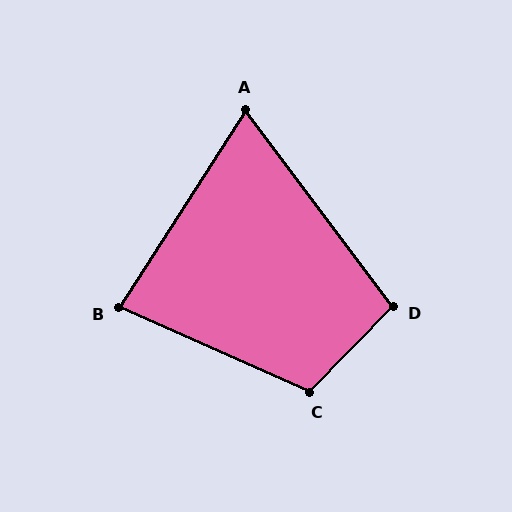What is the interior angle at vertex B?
Approximately 81 degrees (acute).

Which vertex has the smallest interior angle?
A, at approximately 70 degrees.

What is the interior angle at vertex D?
Approximately 99 degrees (obtuse).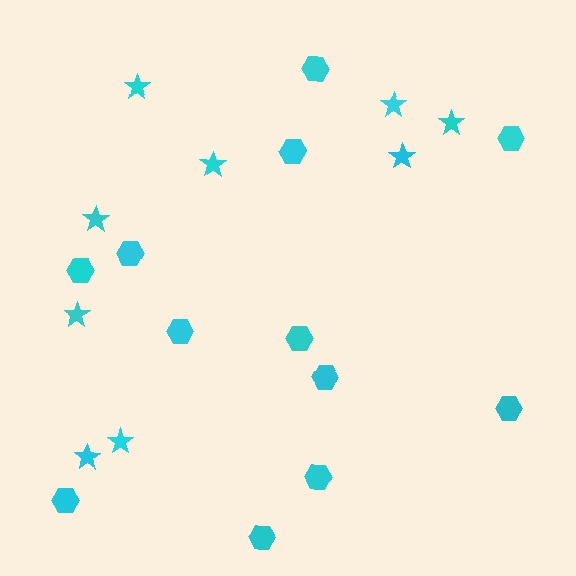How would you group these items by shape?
There are 2 groups: one group of stars (9) and one group of hexagons (12).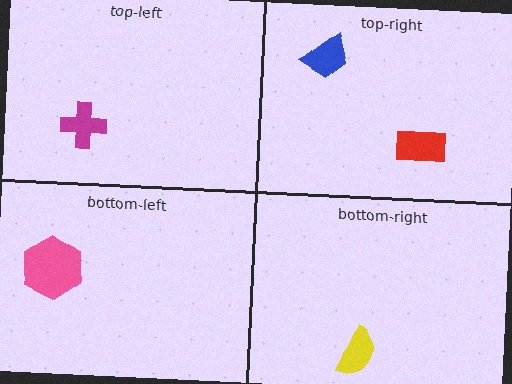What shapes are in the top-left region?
The magenta cross.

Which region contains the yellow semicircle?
The bottom-right region.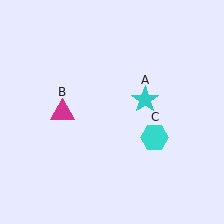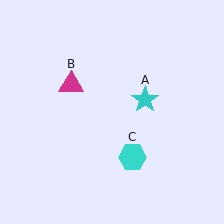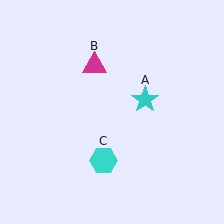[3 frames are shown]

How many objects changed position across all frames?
2 objects changed position: magenta triangle (object B), cyan hexagon (object C).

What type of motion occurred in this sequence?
The magenta triangle (object B), cyan hexagon (object C) rotated clockwise around the center of the scene.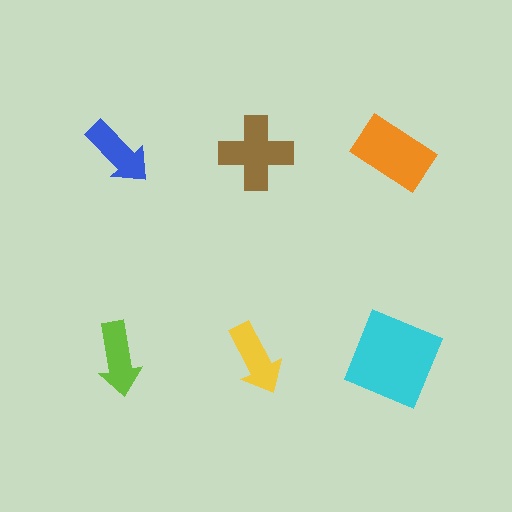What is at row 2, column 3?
A cyan square.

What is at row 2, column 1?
A lime arrow.